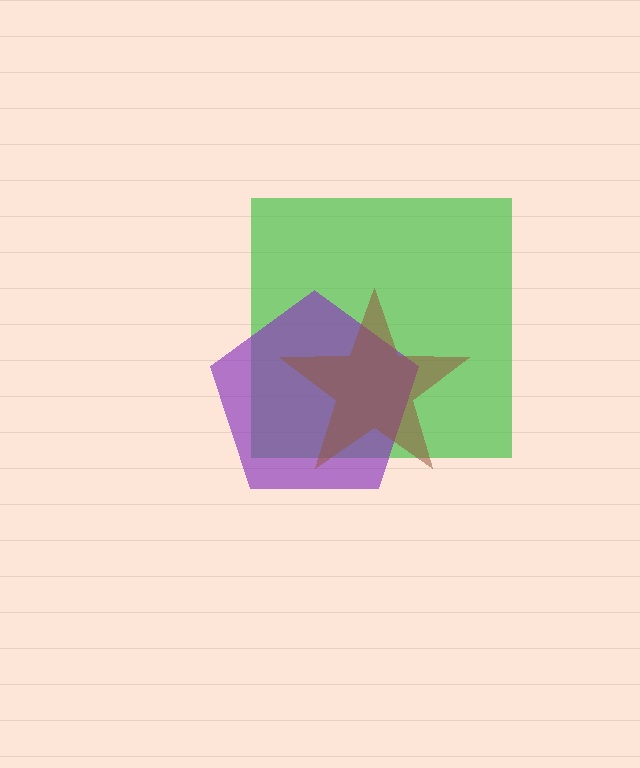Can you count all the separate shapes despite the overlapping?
Yes, there are 3 separate shapes.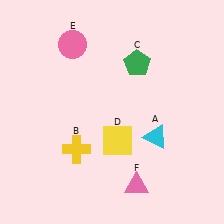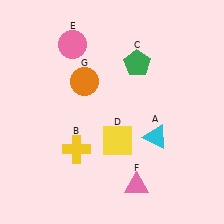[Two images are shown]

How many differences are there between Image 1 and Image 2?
There is 1 difference between the two images.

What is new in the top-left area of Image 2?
An orange circle (G) was added in the top-left area of Image 2.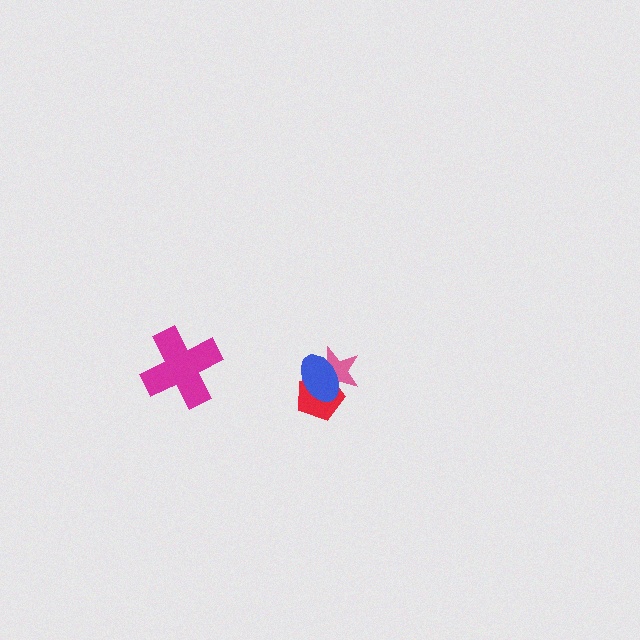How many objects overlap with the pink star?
2 objects overlap with the pink star.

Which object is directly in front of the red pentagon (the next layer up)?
The pink star is directly in front of the red pentagon.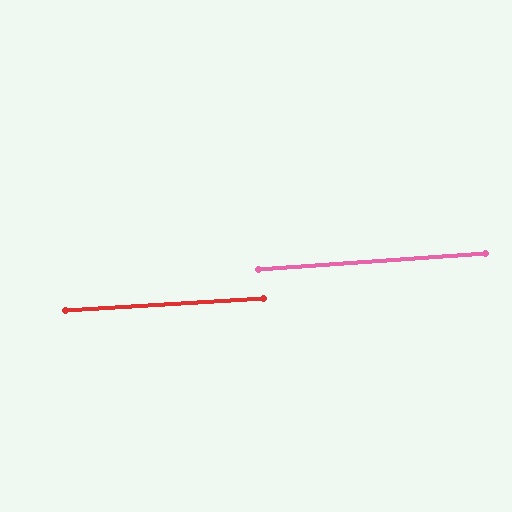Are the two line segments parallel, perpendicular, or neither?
Parallel — their directions differ by only 0.7°.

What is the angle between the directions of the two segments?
Approximately 1 degree.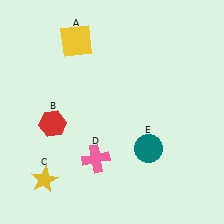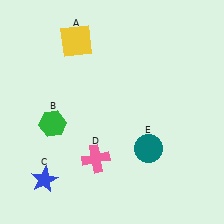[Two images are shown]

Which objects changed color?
B changed from red to green. C changed from yellow to blue.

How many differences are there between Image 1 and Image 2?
There are 2 differences between the two images.